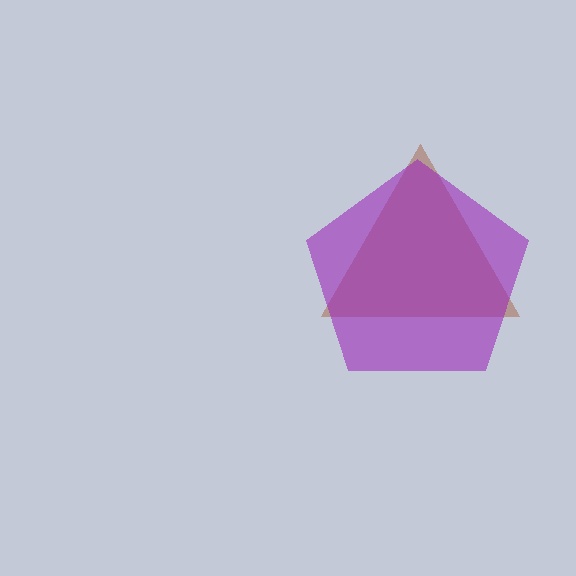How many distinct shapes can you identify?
There are 2 distinct shapes: a brown triangle, a purple pentagon.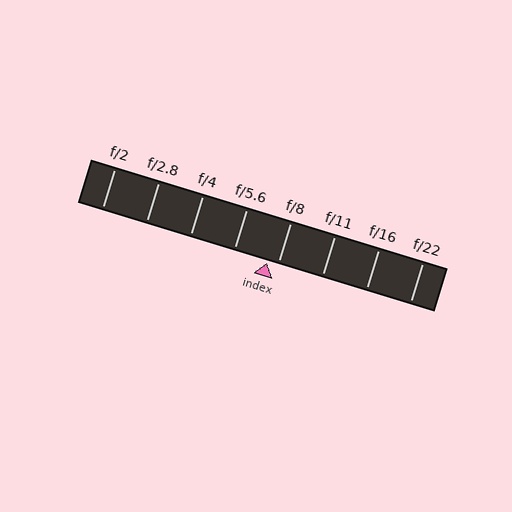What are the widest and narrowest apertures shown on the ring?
The widest aperture shown is f/2 and the narrowest is f/22.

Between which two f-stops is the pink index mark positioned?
The index mark is between f/5.6 and f/8.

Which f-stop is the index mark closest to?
The index mark is closest to f/8.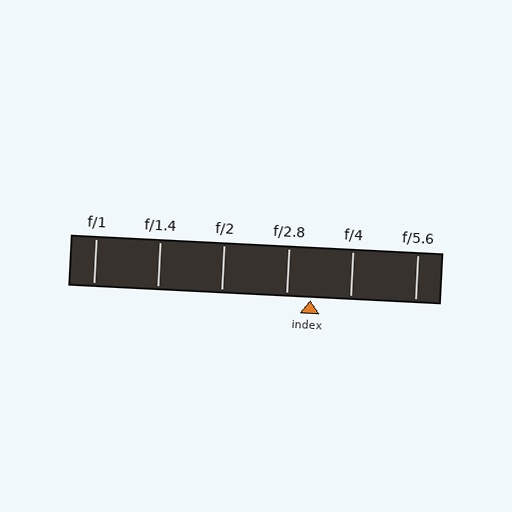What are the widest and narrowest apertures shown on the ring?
The widest aperture shown is f/1 and the narrowest is f/5.6.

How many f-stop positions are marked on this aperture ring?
There are 6 f-stop positions marked.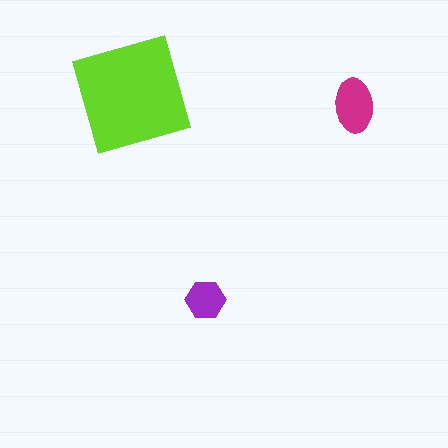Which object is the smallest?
The purple hexagon.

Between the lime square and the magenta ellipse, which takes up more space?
The lime square.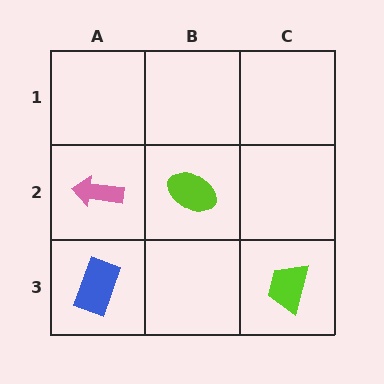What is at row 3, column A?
A blue rectangle.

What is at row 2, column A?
A pink arrow.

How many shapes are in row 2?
2 shapes.